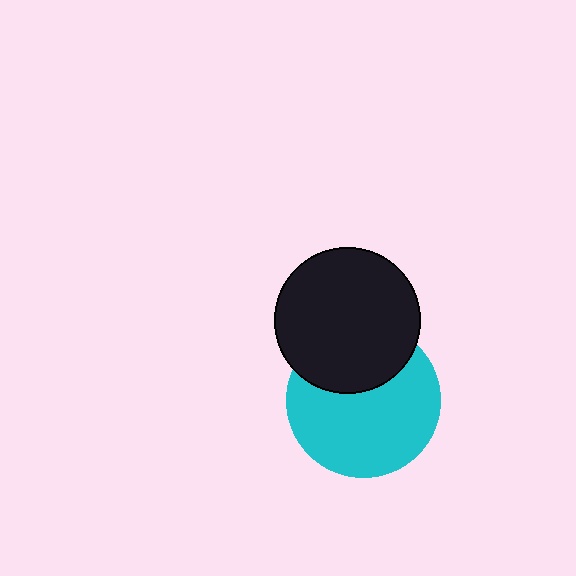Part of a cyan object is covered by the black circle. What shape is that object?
It is a circle.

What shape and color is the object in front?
The object in front is a black circle.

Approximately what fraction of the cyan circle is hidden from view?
Roughly 33% of the cyan circle is hidden behind the black circle.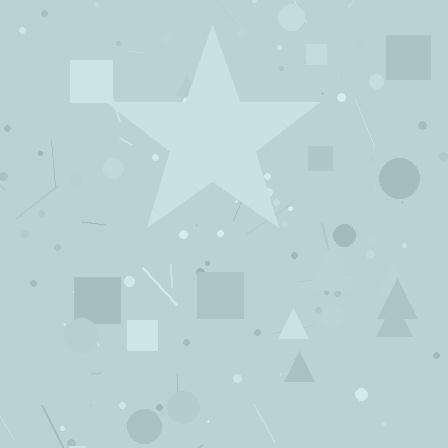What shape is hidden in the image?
A star is hidden in the image.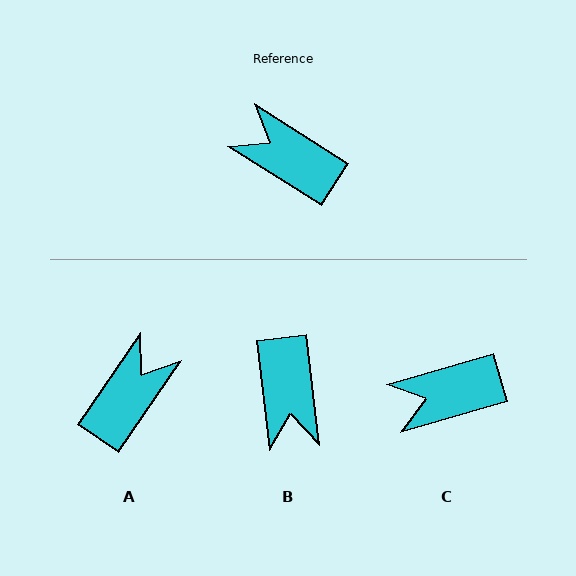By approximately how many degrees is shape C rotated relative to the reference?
Approximately 48 degrees counter-clockwise.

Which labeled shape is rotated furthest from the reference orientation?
B, about 129 degrees away.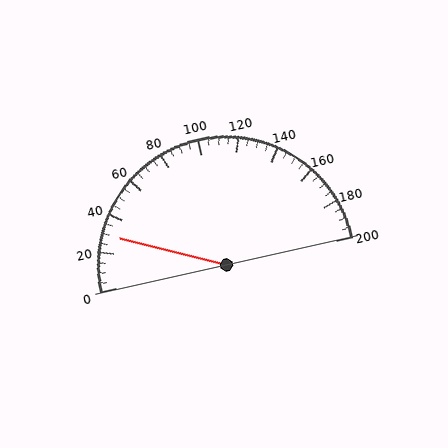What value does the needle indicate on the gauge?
The needle indicates approximately 30.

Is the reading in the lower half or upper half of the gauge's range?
The reading is in the lower half of the range (0 to 200).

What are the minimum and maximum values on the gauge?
The gauge ranges from 0 to 200.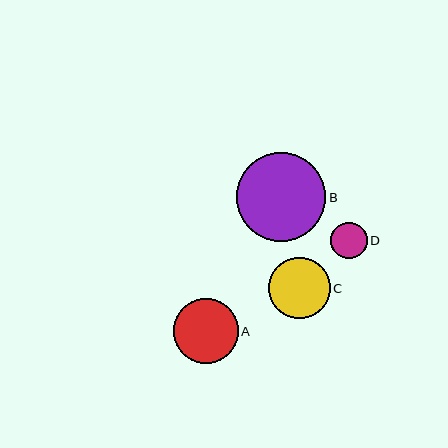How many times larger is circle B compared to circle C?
Circle B is approximately 1.4 times the size of circle C.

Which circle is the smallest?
Circle D is the smallest with a size of approximately 36 pixels.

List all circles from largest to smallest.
From largest to smallest: B, A, C, D.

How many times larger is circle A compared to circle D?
Circle A is approximately 1.8 times the size of circle D.